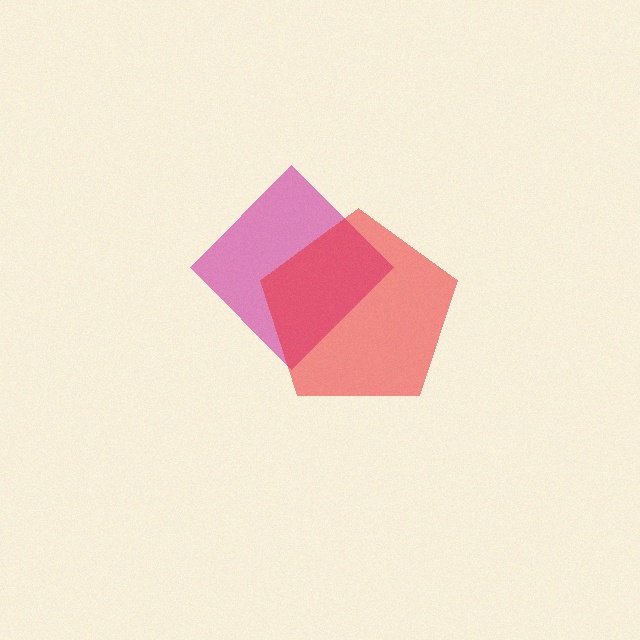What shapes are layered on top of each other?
The layered shapes are: a magenta diamond, a red pentagon.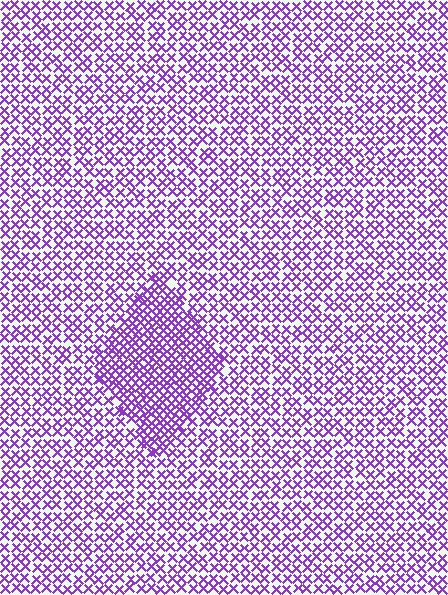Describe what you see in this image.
The image contains small purple elements arranged at two different densities. A diamond-shaped region is visible where the elements are more densely packed than the surrounding area.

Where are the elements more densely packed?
The elements are more densely packed inside the diamond boundary.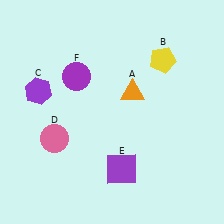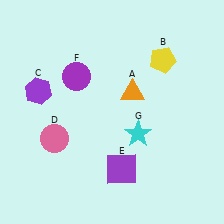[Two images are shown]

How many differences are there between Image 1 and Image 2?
There is 1 difference between the two images.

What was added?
A cyan star (G) was added in Image 2.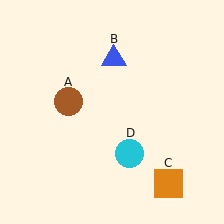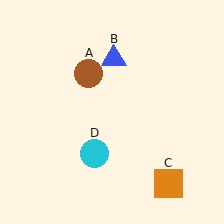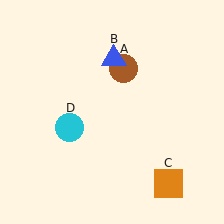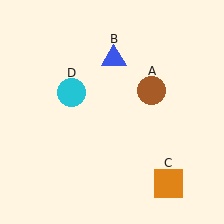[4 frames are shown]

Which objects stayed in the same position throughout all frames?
Blue triangle (object B) and orange square (object C) remained stationary.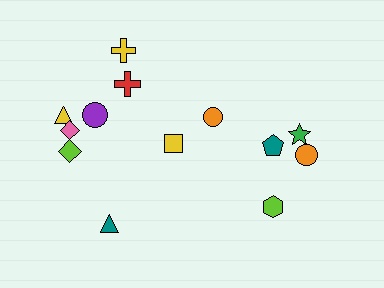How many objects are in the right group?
There are 5 objects.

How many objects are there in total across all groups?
There are 13 objects.